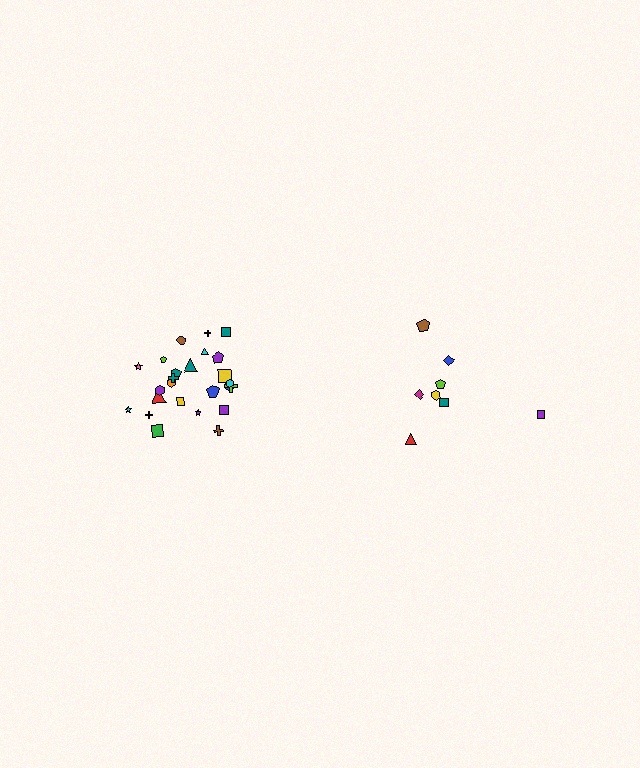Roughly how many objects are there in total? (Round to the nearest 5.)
Roughly 35 objects in total.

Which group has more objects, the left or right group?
The left group.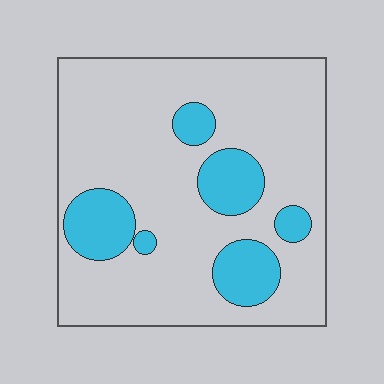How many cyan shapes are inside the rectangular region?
6.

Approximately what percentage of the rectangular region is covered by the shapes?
Approximately 20%.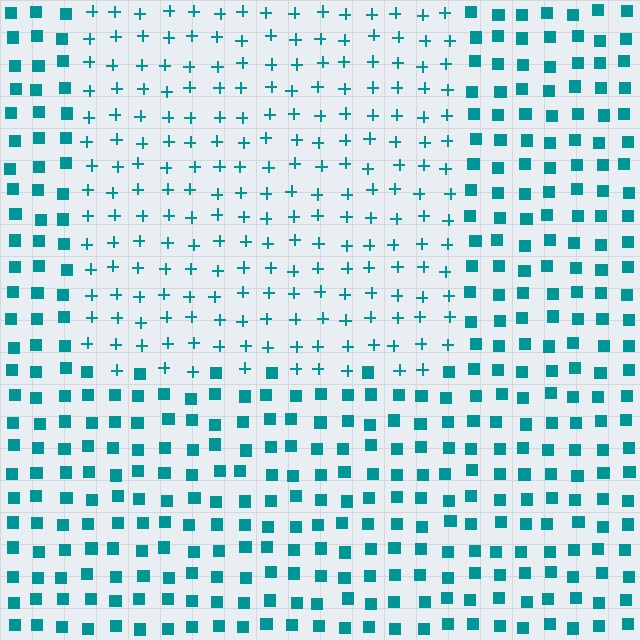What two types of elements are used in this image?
The image uses plus signs inside the rectangle region and squares outside it.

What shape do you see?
I see a rectangle.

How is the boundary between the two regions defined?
The boundary is defined by a change in element shape: plus signs inside vs. squares outside. All elements share the same color and spacing.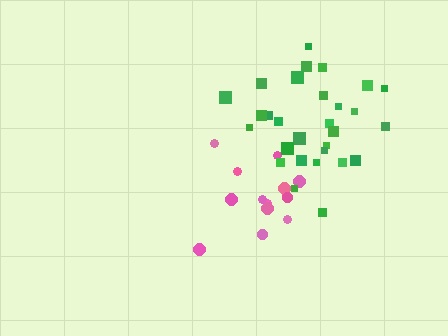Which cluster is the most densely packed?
Green.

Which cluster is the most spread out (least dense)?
Pink.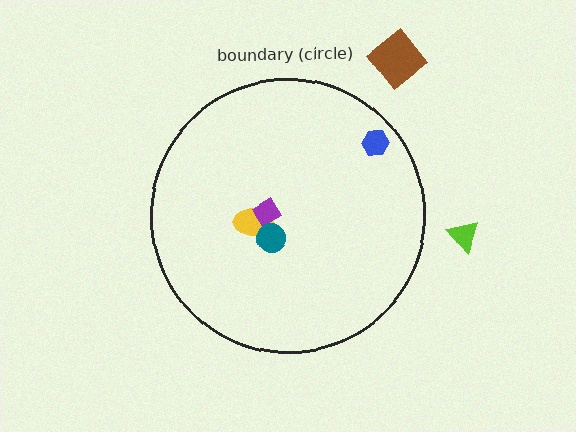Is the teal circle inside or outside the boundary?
Inside.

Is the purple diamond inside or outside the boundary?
Inside.